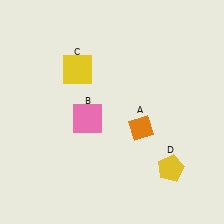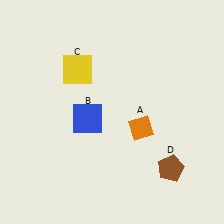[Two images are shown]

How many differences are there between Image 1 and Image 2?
There are 2 differences between the two images.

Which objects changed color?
B changed from pink to blue. D changed from yellow to brown.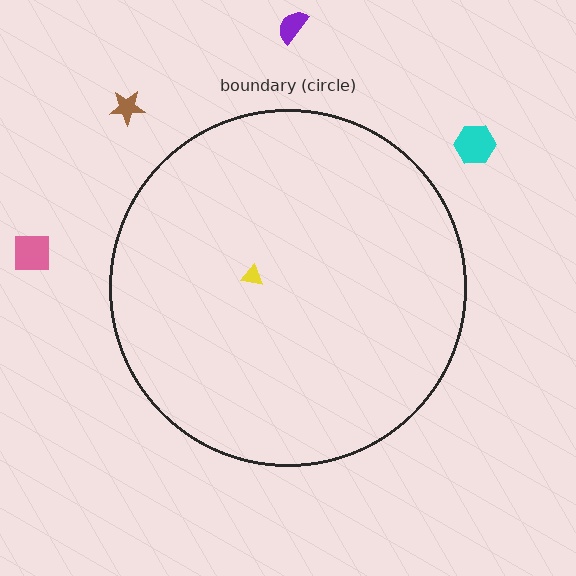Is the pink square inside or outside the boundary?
Outside.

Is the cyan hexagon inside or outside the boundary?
Outside.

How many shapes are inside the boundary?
1 inside, 4 outside.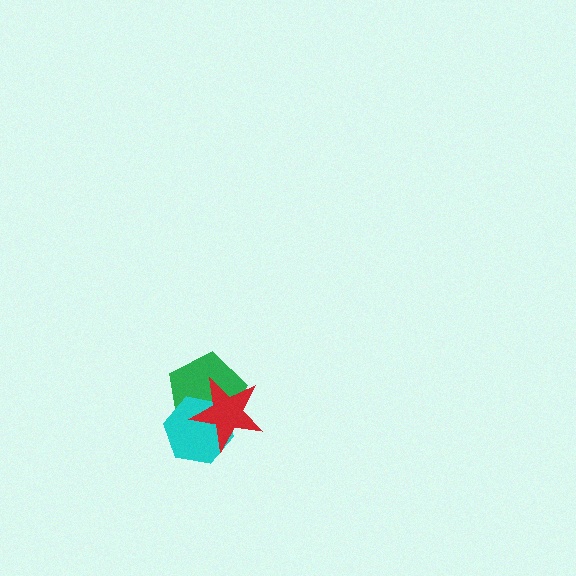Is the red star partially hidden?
No, no other shape covers it.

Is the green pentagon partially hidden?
Yes, it is partially covered by another shape.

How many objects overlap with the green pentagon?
2 objects overlap with the green pentagon.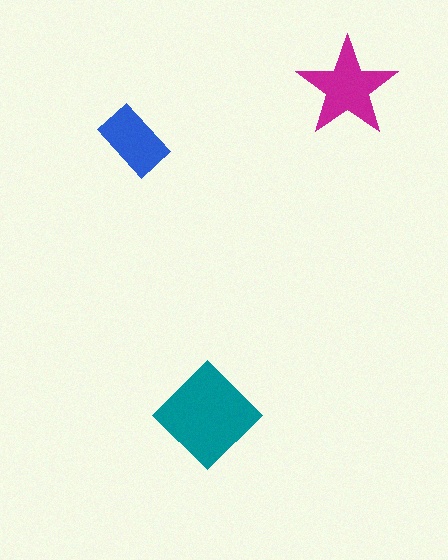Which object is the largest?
The teal diamond.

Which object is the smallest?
The blue rectangle.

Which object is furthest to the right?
The magenta star is rightmost.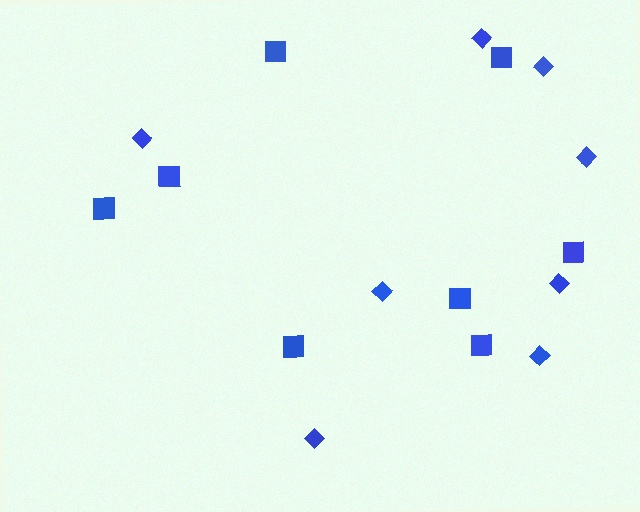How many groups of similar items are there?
There are 2 groups: one group of diamonds (8) and one group of squares (8).